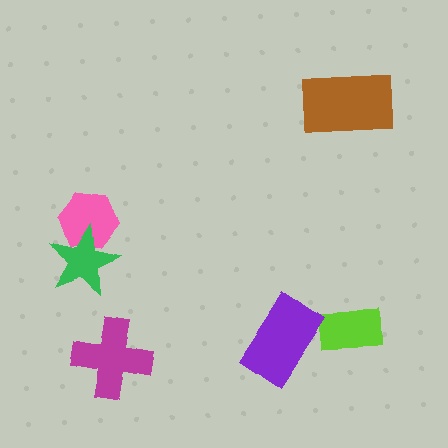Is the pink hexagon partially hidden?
Yes, it is partially covered by another shape.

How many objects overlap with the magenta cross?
0 objects overlap with the magenta cross.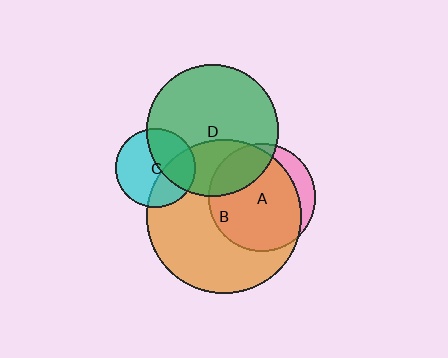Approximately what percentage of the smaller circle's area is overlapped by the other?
Approximately 85%.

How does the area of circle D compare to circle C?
Approximately 2.8 times.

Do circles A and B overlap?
Yes.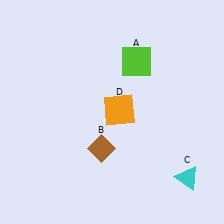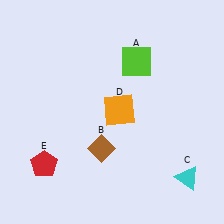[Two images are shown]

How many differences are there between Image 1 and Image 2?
There is 1 difference between the two images.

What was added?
A red pentagon (E) was added in Image 2.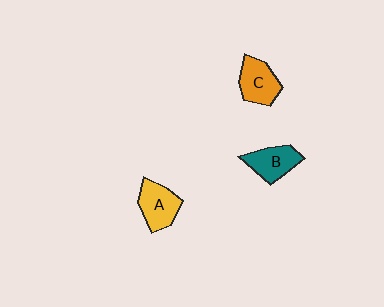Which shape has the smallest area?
Shape B (teal).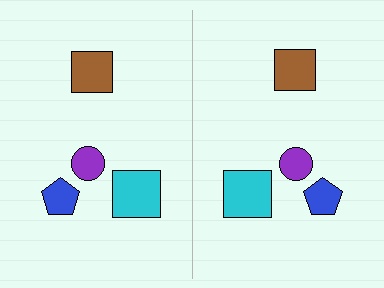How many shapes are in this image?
There are 8 shapes in this image.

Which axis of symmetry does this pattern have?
The pattern has a vertical axis of symmetry running through the center of the image.